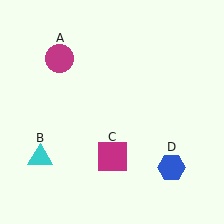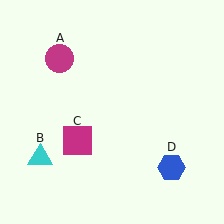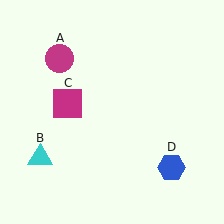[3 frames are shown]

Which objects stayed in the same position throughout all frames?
Magenta circle (object A) and cyan triangle (object B) and blue hexagon (object D) remained stationary.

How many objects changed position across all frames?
1 object changed position: magenta square (object C).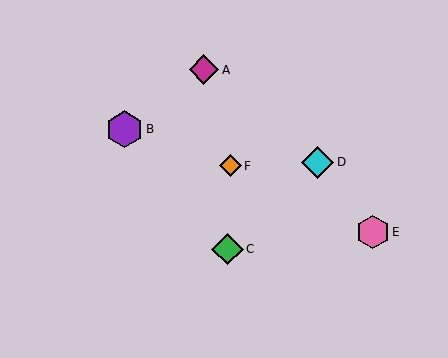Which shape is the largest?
The purple hexagon (labeled B) is the largest.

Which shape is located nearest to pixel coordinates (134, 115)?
The purple hexagon (labeled B) at (124, 129) is nearest to that location.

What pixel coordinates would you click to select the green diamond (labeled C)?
Click at (228, 249) to select the green diamond C.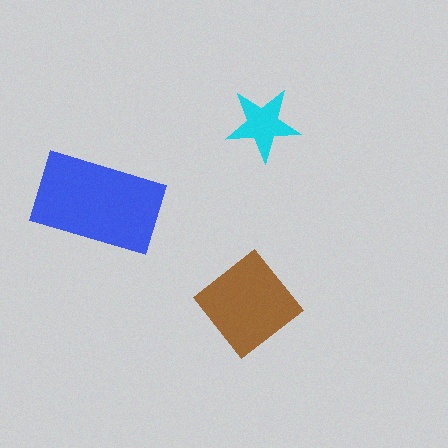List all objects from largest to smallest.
The blue rectangle, the brown diamond, the cyan star.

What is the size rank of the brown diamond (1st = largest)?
2nd.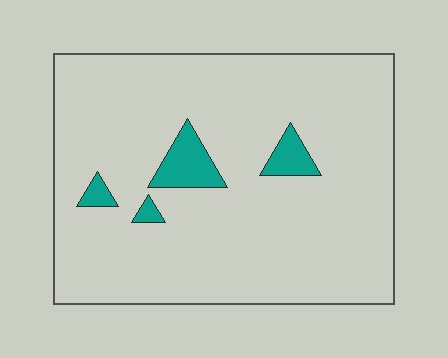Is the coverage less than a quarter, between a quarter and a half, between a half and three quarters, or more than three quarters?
Less than a quarter.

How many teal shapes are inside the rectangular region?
4.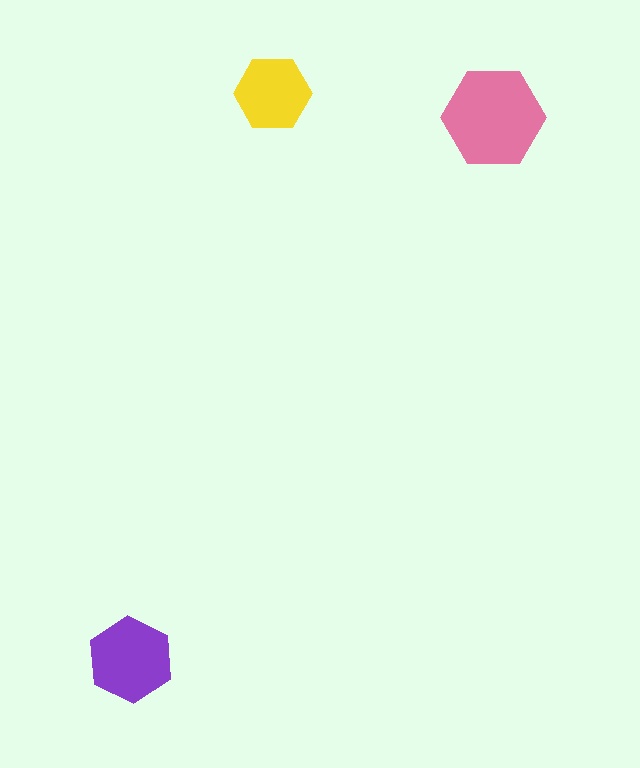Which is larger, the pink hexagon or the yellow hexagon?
The pink one.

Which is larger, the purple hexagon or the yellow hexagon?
The purple one.